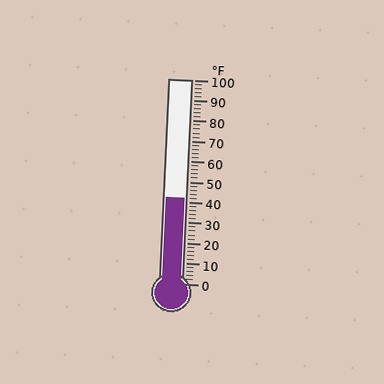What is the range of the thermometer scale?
The thermometer scale ranges from 0°F to 100°F.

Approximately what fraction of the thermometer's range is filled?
The thermometer is filled to approximately 40% of its range.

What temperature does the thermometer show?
The thermometer shows approximately 42°F.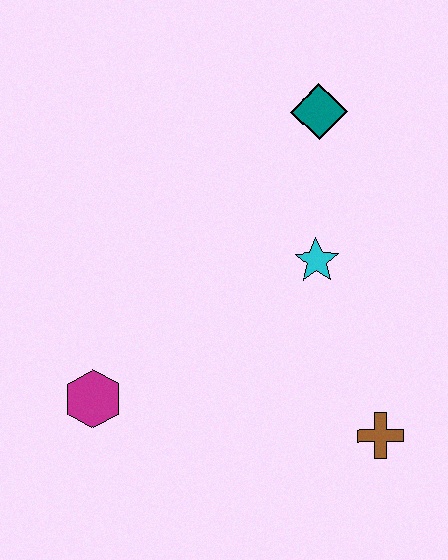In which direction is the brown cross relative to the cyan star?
The brown cross is below the cyan star.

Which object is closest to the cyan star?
The teal diamond is closest to the cyan star.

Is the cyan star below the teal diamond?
Yes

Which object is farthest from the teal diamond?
The magenta hexagon is farthest from the teal diamond.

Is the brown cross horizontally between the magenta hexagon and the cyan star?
No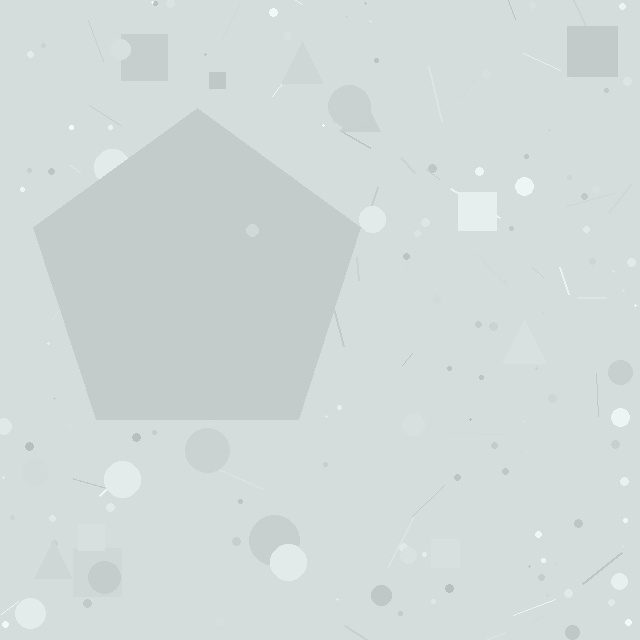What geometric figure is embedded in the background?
A pentagon is embedded in the background.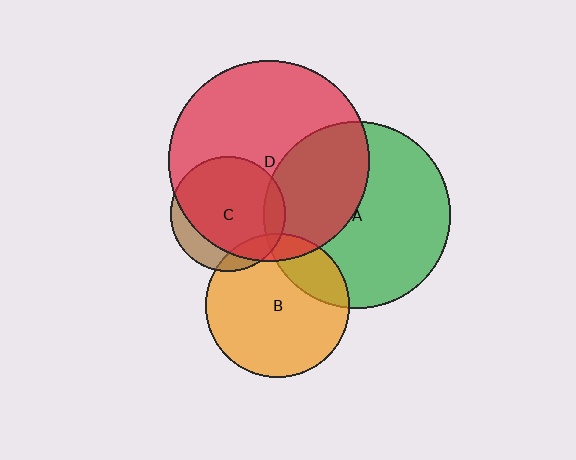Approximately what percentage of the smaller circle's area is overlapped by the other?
Approximately 20%.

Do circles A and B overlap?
Yes.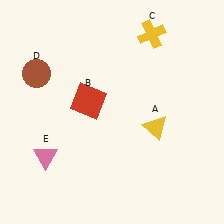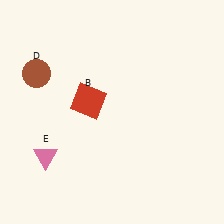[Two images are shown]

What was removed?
The yellow triangle (A), the yellow cross (C) were removed in Image 2.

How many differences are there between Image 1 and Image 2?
There are 2 differences between the two images.